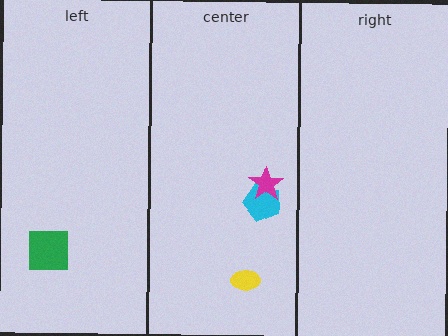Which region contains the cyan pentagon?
The center region.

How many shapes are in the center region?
3.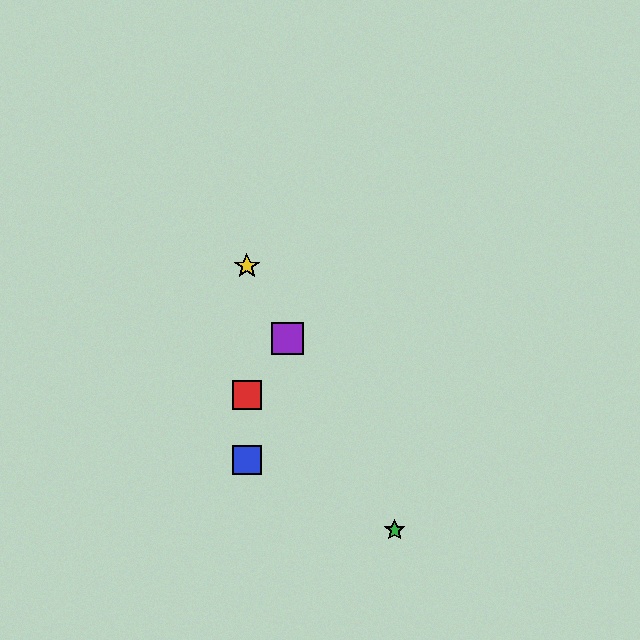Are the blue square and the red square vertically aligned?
Yes, both are at x≈247.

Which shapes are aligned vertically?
The red square, the blue square, the yellow star are aligned vertically.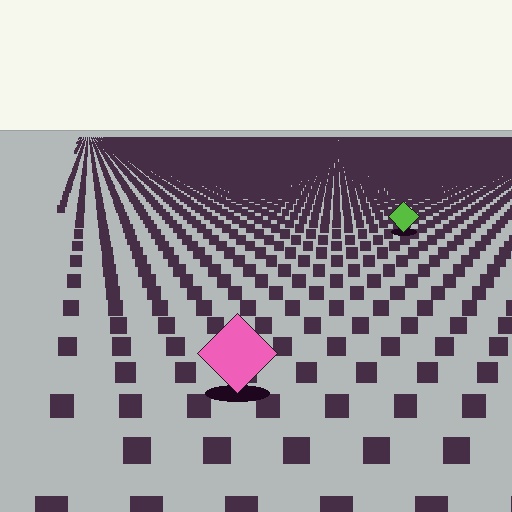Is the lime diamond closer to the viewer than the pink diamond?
No. The pink diamond is closer — you can tell from the texture gradient: the ground texture is coarser near it.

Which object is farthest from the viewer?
The lime diamond is farthest from the viewer. It appears smaller and the ground texture around it is denser.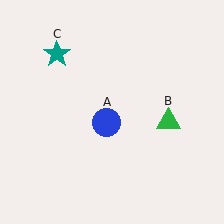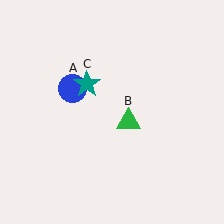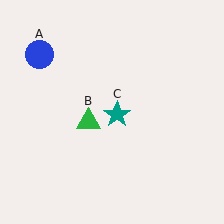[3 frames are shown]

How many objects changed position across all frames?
3 objects changed position: blue circle (object A), green triangle (object B), teal star (object C).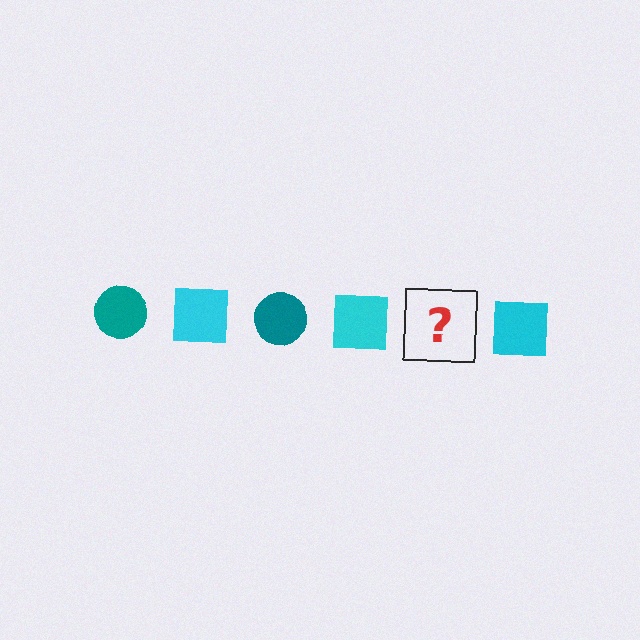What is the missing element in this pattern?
The missing element is a teal circle.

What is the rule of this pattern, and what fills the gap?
The rule is that the pattern alternates between teal circle and cyan square. The gap should be filled with a teal circle.